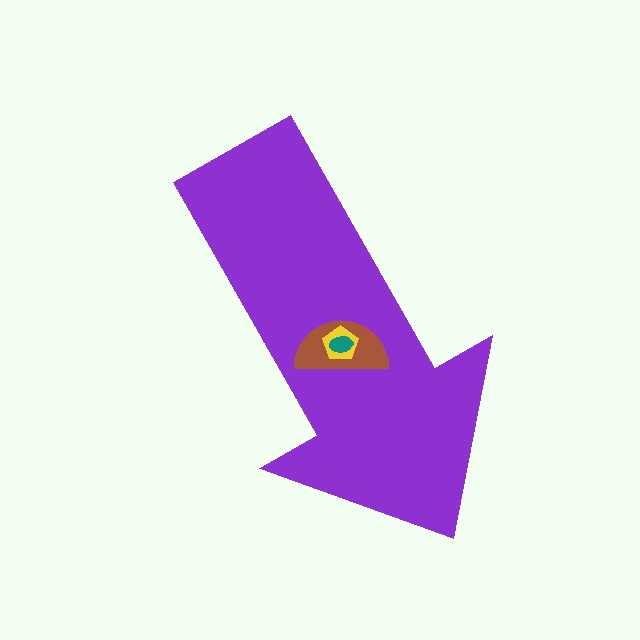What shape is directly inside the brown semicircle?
The yellow pentagon.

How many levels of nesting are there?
4.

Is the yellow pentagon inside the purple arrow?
Yes.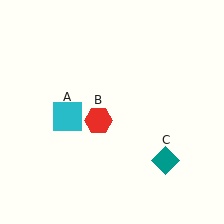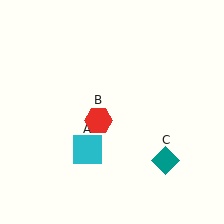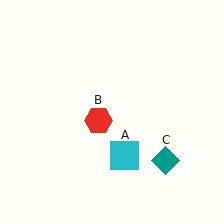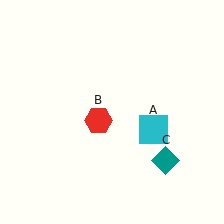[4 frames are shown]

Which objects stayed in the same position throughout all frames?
Red hexagon (object B) and teal diamond (object C) remained stationary.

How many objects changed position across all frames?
1 object changed position: cyan square (object A).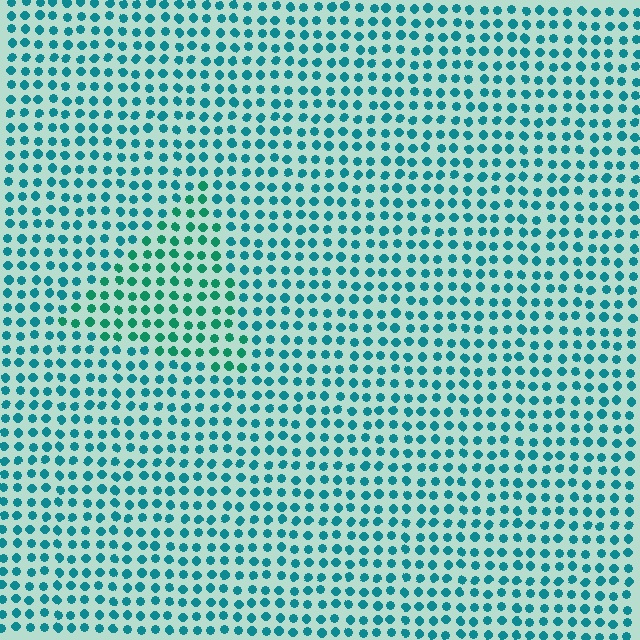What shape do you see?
I see a triangle.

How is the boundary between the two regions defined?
The boundary is defined purely by a slight shift in hue (about 25 degrees). Spacing, size, and orientation are identical on both sides.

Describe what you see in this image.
The image is filled with small teal elements in a uniform arrangement. A triangle-shaped region is visible where the elements are tinted to a slightly different hue, forming a subtle color boundary.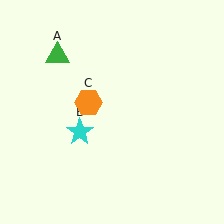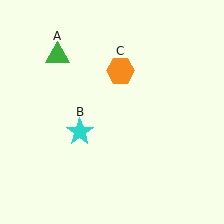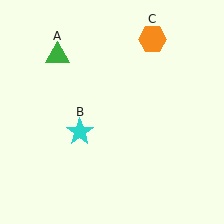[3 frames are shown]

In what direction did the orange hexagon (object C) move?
The orange hexagon (object C) moved up and to the right.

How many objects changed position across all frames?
1 object changed position: orange hexagon (object C).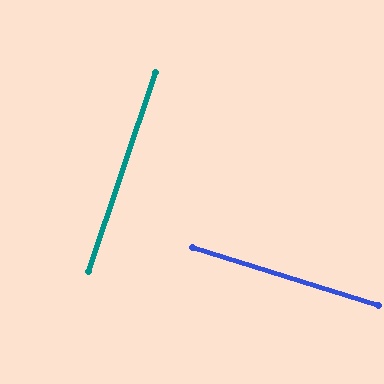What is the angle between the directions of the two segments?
Approximately 89 degrees.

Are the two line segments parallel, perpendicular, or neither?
Perpendicular — they meet at approximately 89°.